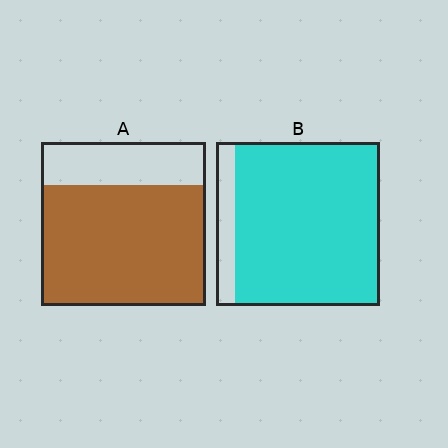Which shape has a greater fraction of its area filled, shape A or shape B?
Shape B.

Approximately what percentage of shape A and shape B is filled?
A is approximately 75% and B is approximately 90%.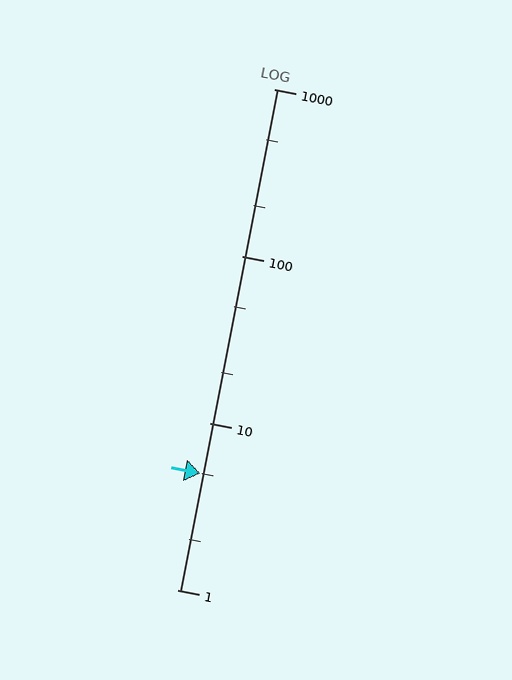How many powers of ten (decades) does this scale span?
The scale spans 3 decades, from 1 to 1000.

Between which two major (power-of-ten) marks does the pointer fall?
The pointer is between 1 and 10.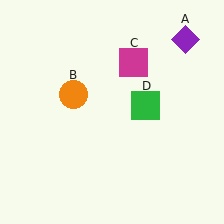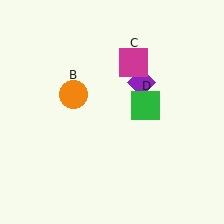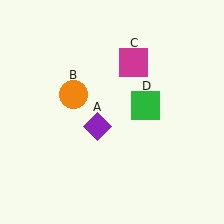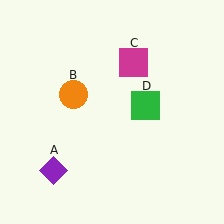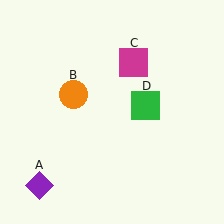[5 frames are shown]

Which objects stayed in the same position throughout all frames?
Orange circle (object B) and magenta square (object C) and green square (object D) remained stationary.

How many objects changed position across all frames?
1 object changed position: purple diamond (object A).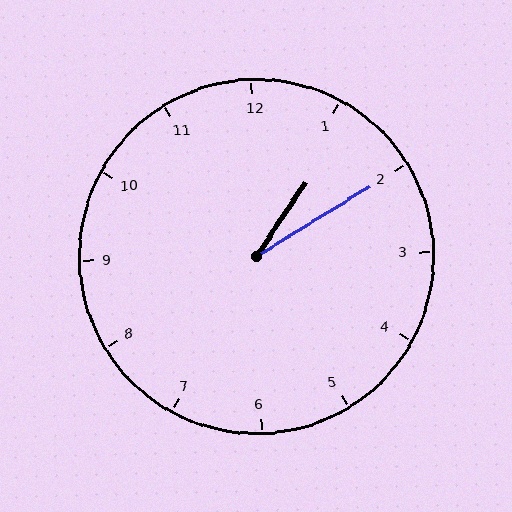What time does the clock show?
1:10.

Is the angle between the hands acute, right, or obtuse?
It is acute.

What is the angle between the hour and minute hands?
Approximately 25 degrees.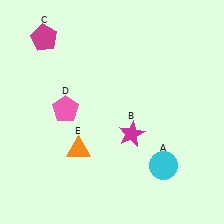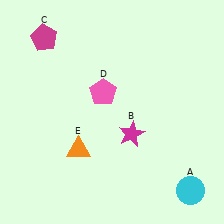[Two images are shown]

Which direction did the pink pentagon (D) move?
The pink pentagon (D) moved right.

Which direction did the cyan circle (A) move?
The cyan circle (A) moved right.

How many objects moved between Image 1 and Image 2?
2 objects moved between the two images.